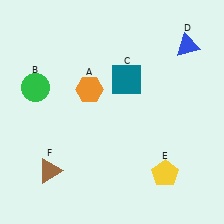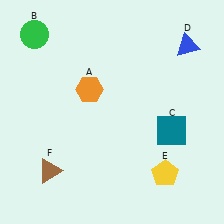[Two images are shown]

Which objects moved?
The objects that moved are: the green circle (B), the teal square (C).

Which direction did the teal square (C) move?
The teal square (C) moved down.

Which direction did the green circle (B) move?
The green circle (B) moved up.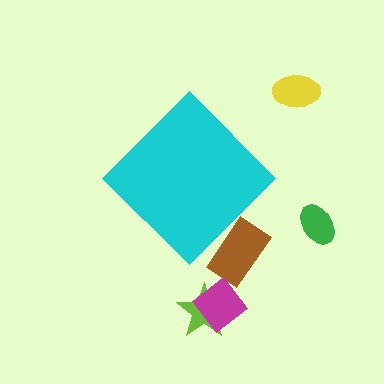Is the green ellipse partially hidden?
No, the green ellipse is fully visible.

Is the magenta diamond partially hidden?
No, the magenta diamond is fully visible.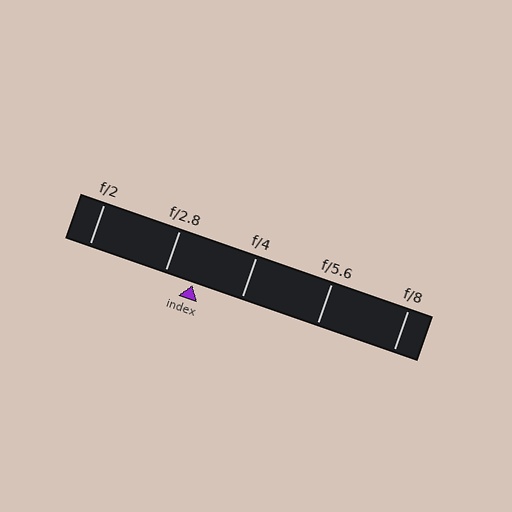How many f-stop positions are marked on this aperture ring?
There are 5 f-stop positions marked.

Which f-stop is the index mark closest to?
The index mark is closest to f/2.8.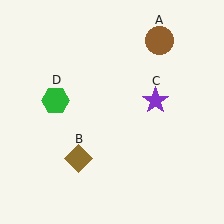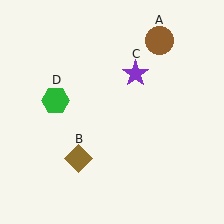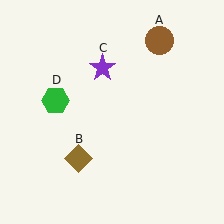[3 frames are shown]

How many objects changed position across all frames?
1 object changed position: purple star (object C).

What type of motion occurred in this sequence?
The purple star (object C) rotated counterclockwise around the center of the scene.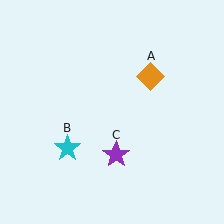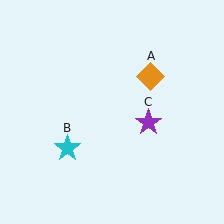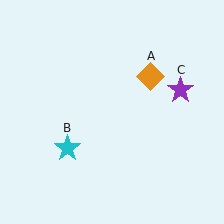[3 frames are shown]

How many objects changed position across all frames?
1 object changed position: purple star (object C).